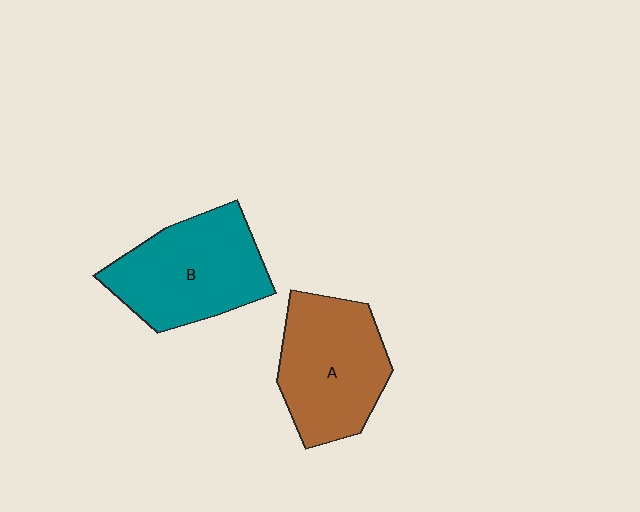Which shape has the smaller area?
Shape A (brown).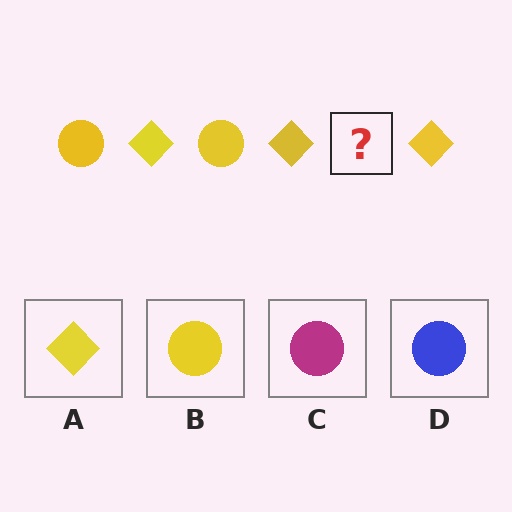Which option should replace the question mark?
Option B.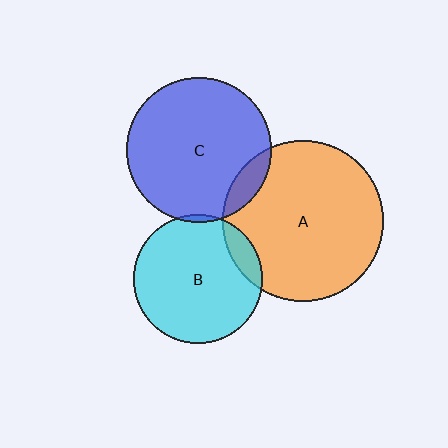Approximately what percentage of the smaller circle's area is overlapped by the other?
Approximately 5%.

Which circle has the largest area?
Circle A (orange).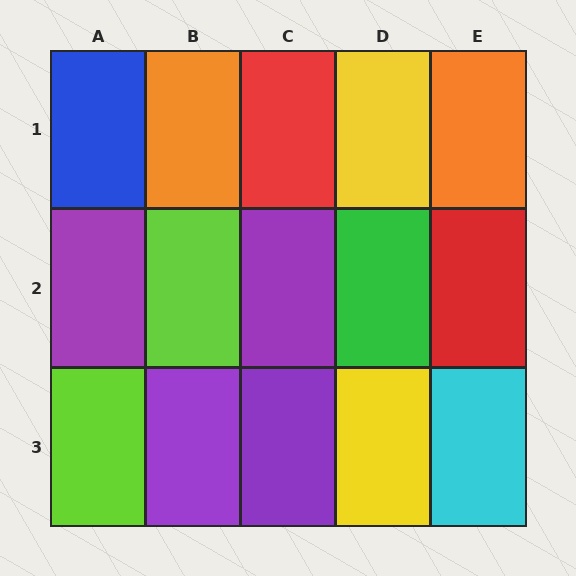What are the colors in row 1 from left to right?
Blue, orange, red, yellow, orange.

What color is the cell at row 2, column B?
Lime.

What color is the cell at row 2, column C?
Purple.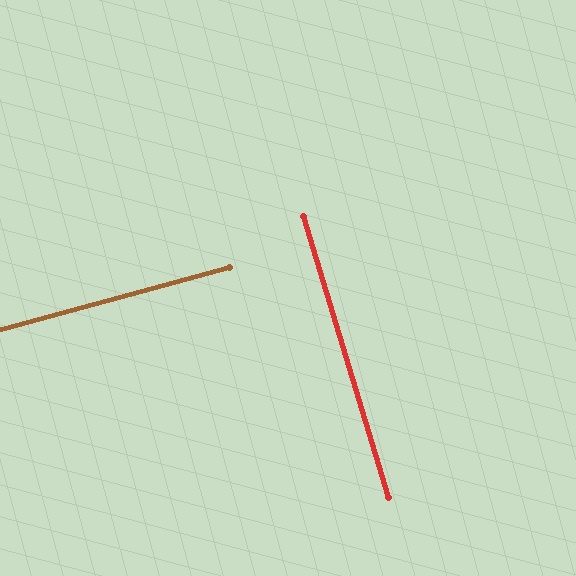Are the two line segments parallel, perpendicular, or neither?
Perpendicular — they meet at approximately 88°.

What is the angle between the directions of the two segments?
Approximately 88 degrees.